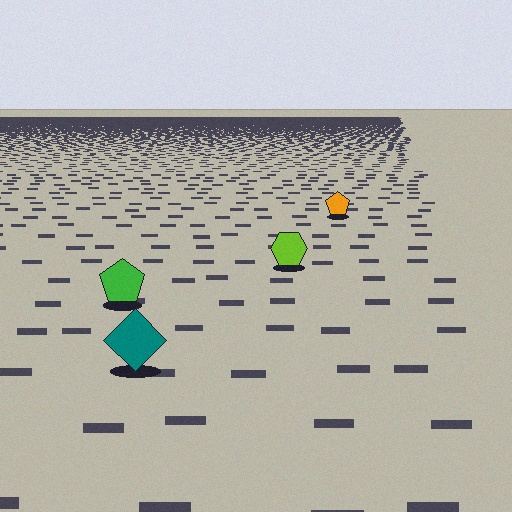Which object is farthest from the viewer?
The orange pentagon is farthest from the viewer. It appears smaller and the ground texture around it is denser.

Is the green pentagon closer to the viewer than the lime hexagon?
Yes. The green pentagon is closer — you can tell from the texture gradient: the ground texture is coarser near it.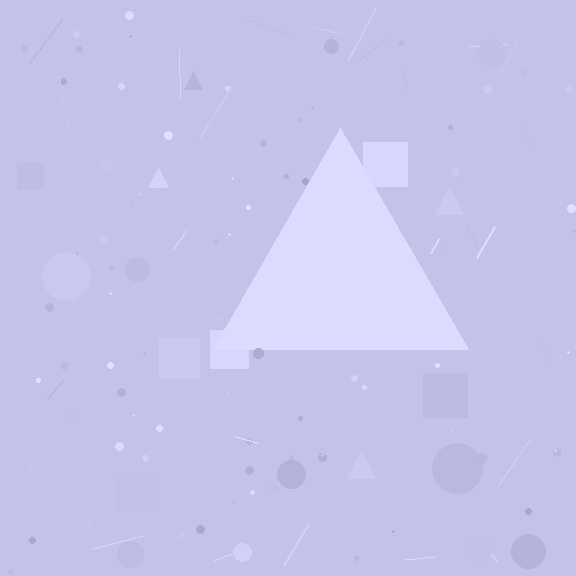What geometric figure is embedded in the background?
A triangle is embedded in the background.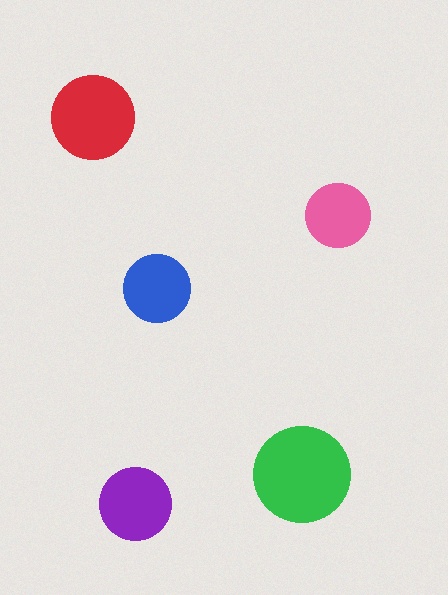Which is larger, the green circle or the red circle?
The green one.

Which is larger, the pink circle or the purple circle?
The purple one.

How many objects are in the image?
There are 5 objects in the image.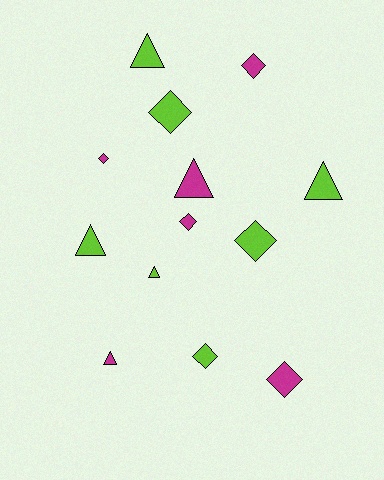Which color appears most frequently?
Lime, with 7 objects.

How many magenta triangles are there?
There are 2 magenta triangles.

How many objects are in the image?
There are 13 objects.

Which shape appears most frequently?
Diamond, with 7 objects.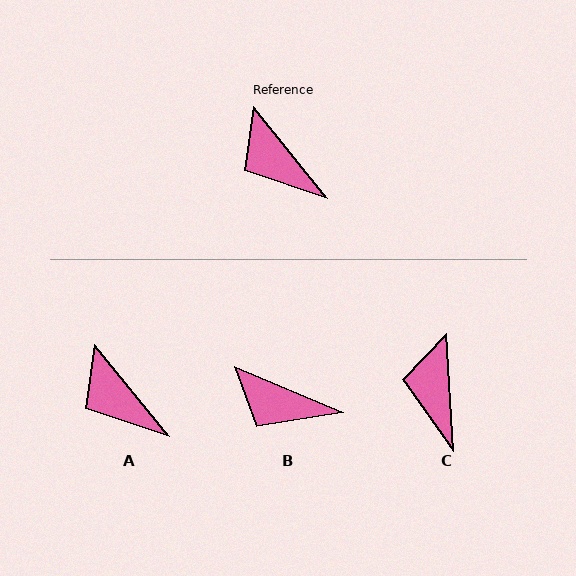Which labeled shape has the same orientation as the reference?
A.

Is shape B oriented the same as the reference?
No, it is off by about 28 degrees.